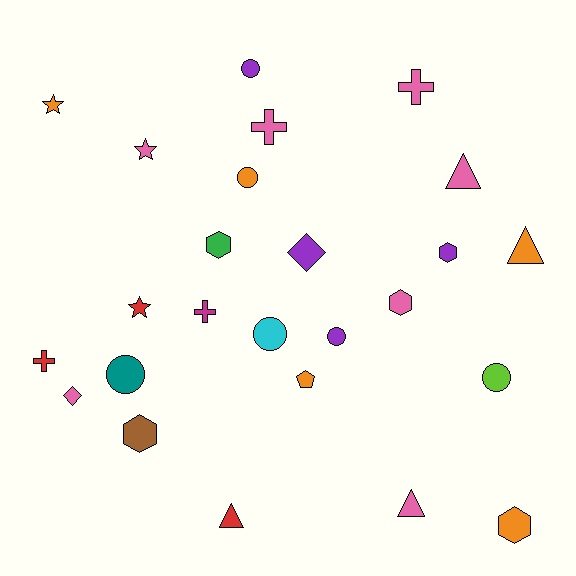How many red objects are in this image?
There are 3 red objects.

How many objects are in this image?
There are 25 objects.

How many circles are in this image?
There are 6 circles.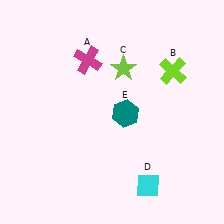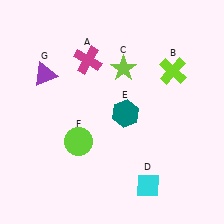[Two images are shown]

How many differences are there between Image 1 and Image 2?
There are 2 differences between the two images.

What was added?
A lime circle (F), a purple triangle (G) were added in Image 2.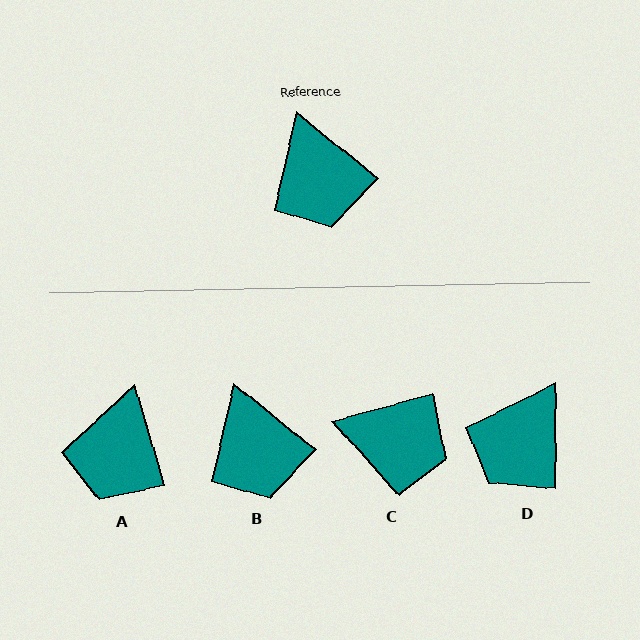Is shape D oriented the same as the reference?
No, it is off by about 51 degrees.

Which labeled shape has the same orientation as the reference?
B.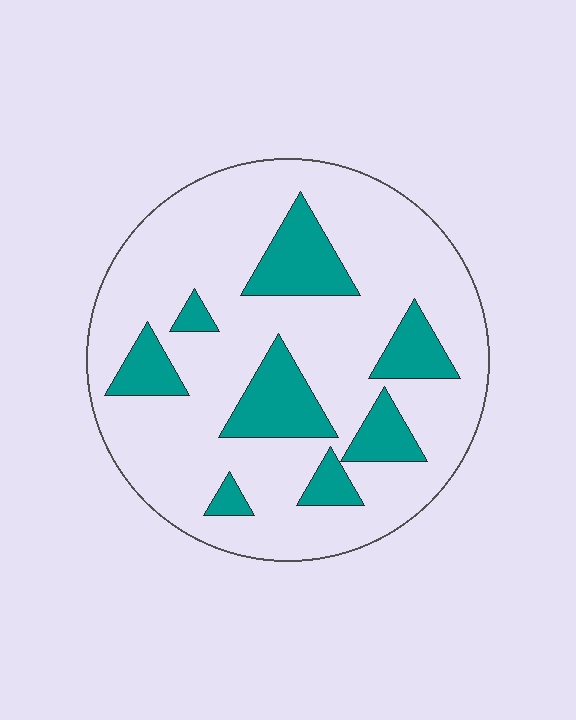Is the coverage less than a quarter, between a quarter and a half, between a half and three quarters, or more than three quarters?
Less than a quarter.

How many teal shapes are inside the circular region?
8.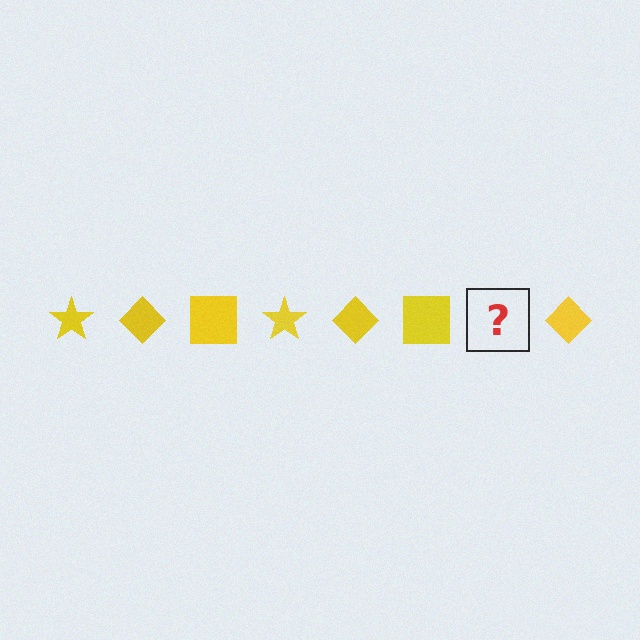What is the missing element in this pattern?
The missing element is a yellow star.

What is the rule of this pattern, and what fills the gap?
The rule is that the pattern cycles through star, diamond, square shapes in yellow. The gap should be filled with a yellow star.